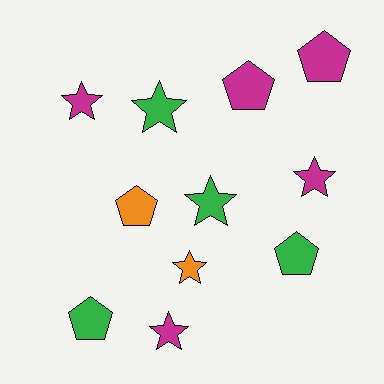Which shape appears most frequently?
Star, with 6 objects.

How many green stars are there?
There are 2 green stars.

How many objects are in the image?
There are 11 objects.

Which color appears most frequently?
Magenta, with 5 objects.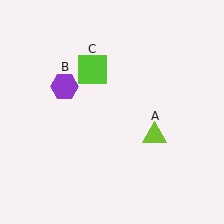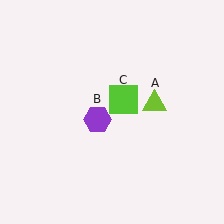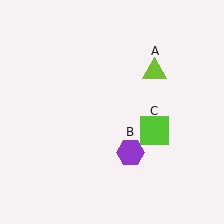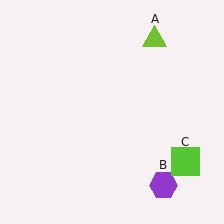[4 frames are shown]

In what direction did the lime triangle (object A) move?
The lime triangle (object A) moved up.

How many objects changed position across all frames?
3 objects changed position: lime triangle (object A), purple hexagon (object B), lime square (object C).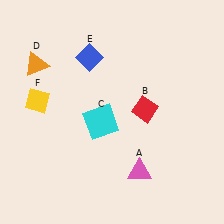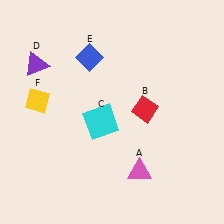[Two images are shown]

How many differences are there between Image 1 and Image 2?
There is 1 difference between the two images.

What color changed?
The triangle (D) changed from orange in Image 1 to purple in Image 2.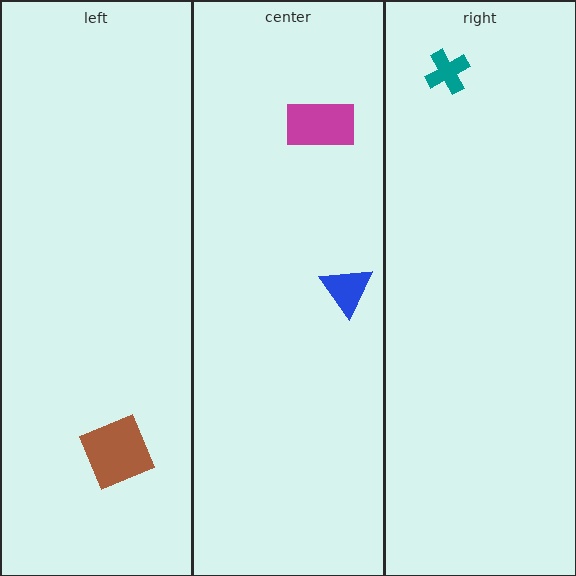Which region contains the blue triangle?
The center region.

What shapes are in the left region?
The brown square.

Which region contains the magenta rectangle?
The center region.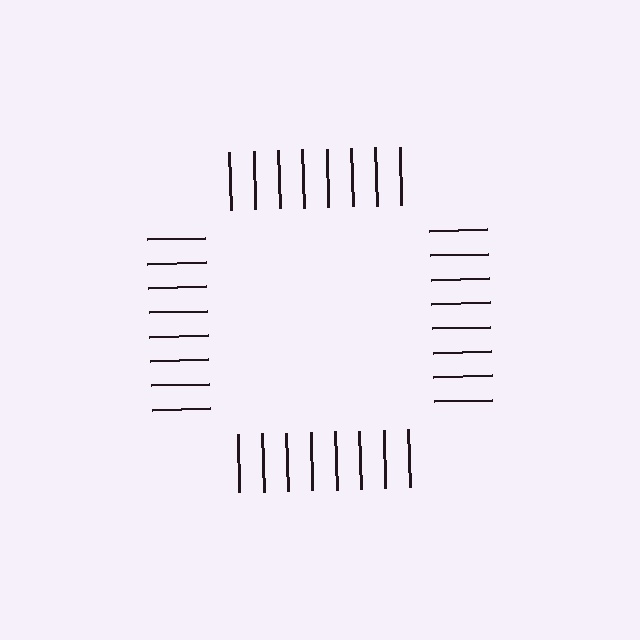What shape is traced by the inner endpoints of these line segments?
An illusory square — the line segments terminate on its edges but no continuous stroke is drawn.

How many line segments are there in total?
32 — 8 along each of the 4 edges.